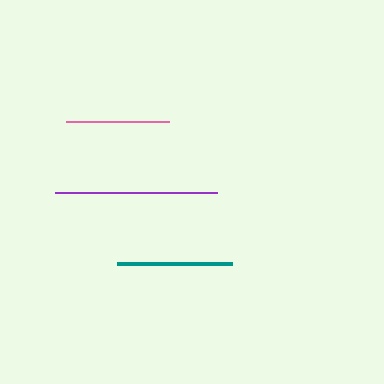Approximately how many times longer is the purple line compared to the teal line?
The purple line is approximately 1.4 times the length of the teal line.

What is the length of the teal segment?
The teal segment is approximately 115 pixels long.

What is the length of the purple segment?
The purple segment is approximately 162 pixels long.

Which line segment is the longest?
The purple line is the longest at approximately 162 pixels.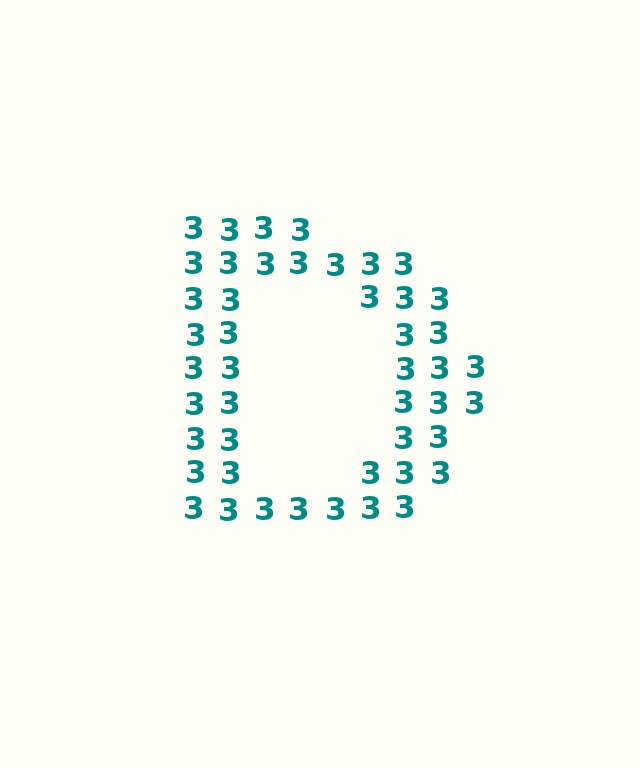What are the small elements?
The small elements are digit 3's.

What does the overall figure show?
The overall figure shows the letter D.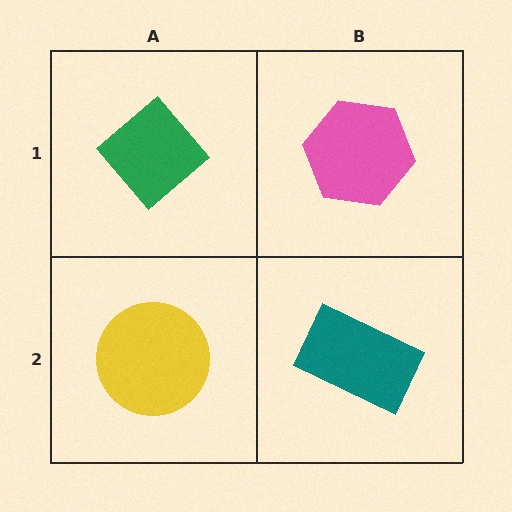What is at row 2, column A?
A yellow circle.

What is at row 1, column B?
A pink hexagon.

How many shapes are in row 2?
2 shapes.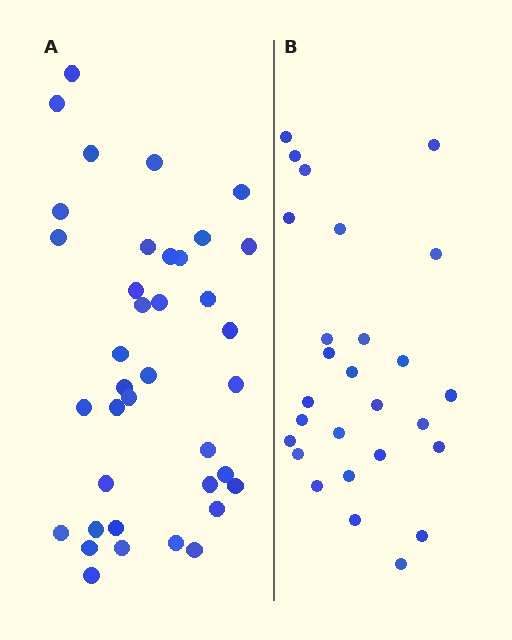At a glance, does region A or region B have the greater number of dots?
Region A (the left region) has more dots.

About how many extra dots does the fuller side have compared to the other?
Region A has roughly 12 or so more dots than region B.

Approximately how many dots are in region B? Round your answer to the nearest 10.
About 30 dots. (The exact count is 27, which rounds to 30.)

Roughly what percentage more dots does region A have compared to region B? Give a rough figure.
About 40% more.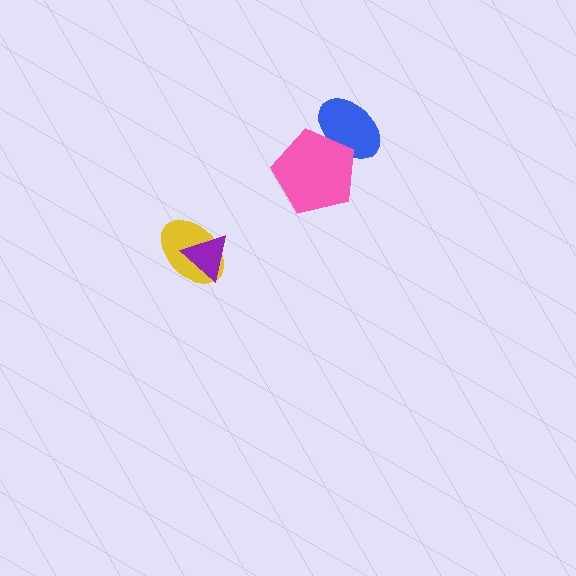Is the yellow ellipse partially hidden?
Yes, it is partially covered by another shape.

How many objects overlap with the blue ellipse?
1 object overlaps with the blue ellipse.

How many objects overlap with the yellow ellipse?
1 object overlaps with the yellow ellipse.